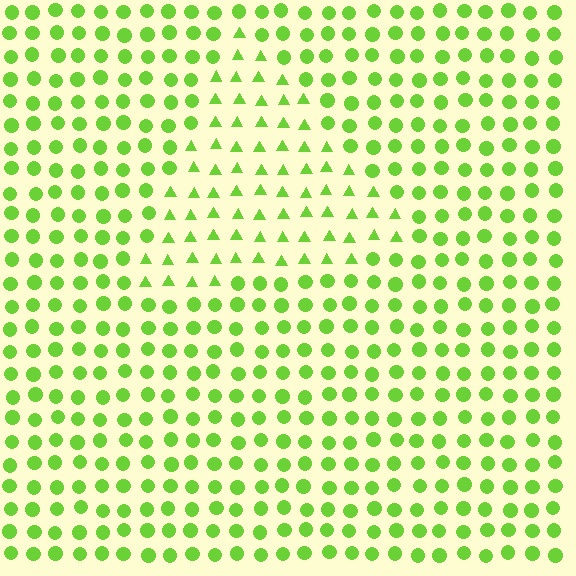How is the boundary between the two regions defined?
The boundary is defined by a change in element shape: triangles inside vs. circles outside. All elements share the same color and spacing.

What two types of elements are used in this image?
The image uses triangles inside the triangle region and circles outside it.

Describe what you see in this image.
The image is filled with small lime elements arranged in a uniform grid. A triangle-shaped region contains triangles, while the surrounding area contains circles. The boundary is defined purely by the change in element shape.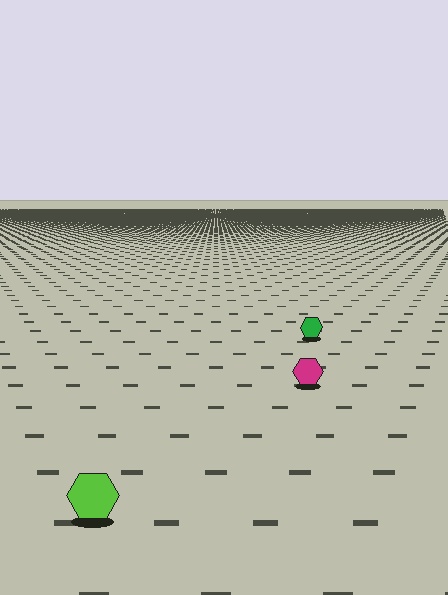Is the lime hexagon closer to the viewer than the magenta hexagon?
Yes. The lime hexagon is closer — you can tell from the texture gradient: the ground texture is coarser near it.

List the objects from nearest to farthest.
From nearest to farthest: the lime hexagon, the magenta hexagon, the green hexagon.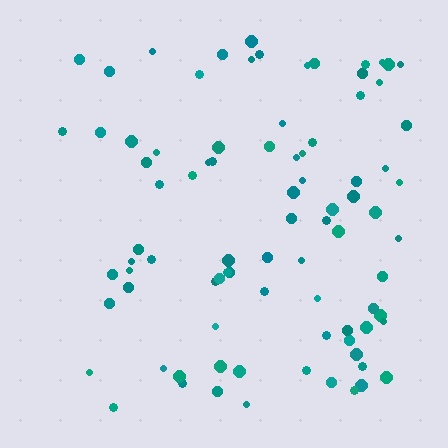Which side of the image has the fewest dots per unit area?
The left.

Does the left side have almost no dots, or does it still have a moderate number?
Still a moderate number, just noticeably fewer than the right.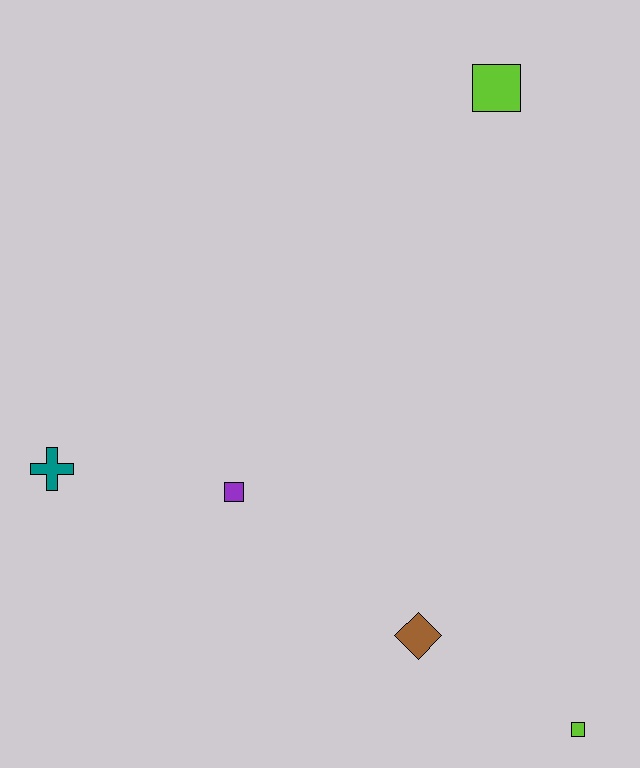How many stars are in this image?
There are no stars.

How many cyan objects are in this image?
There are no cyan objects.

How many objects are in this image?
There are 5 objects.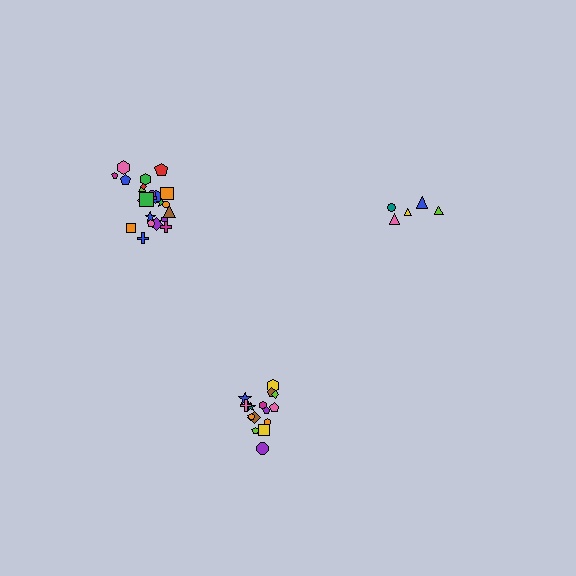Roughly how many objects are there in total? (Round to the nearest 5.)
Roughly 45 objects in total.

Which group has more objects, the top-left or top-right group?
The top-left group.